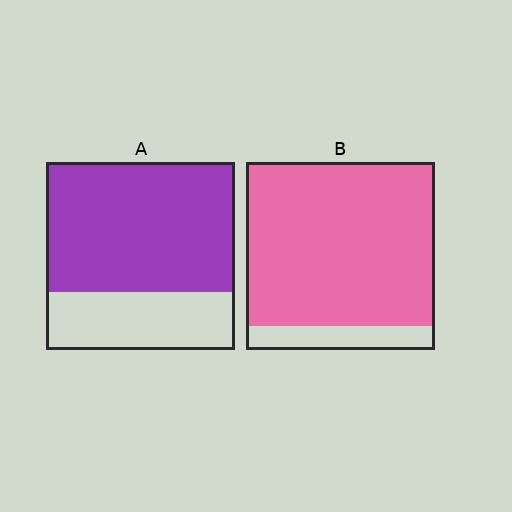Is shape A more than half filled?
Yes.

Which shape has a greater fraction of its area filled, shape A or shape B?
Shape B.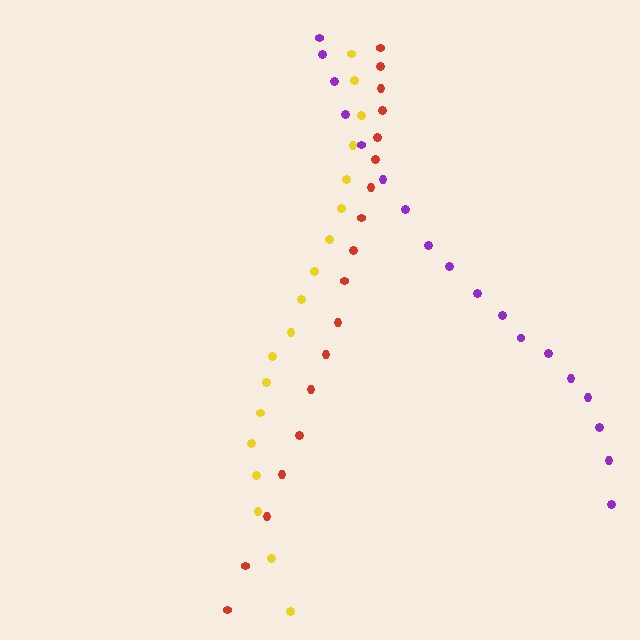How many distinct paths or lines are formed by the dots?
There are 3 distinct paths.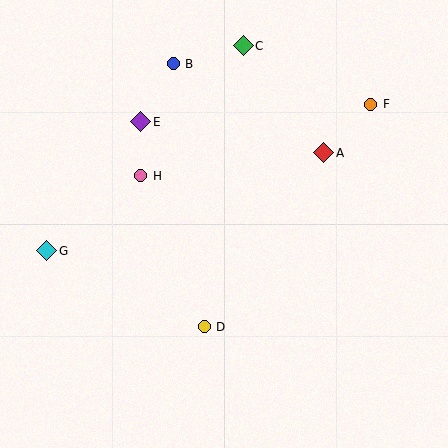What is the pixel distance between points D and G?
The distance between D and G is 175 pixels.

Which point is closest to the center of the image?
Point H at (141, 176) is closest to the center.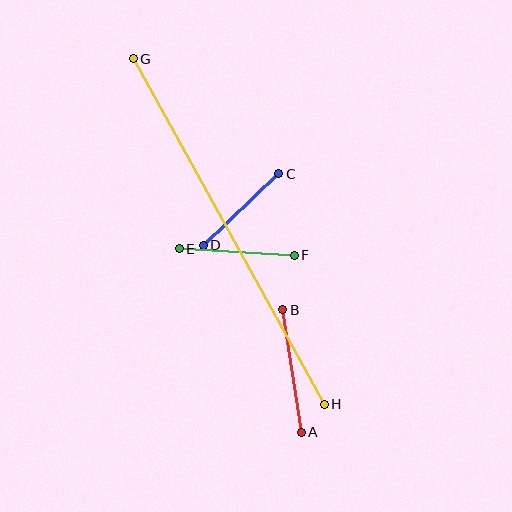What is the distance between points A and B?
The distance is approximately 124 pixels.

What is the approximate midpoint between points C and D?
The midpoint is at approximately (241, 210) pixels.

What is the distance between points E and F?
The distance is approximately 115 pixels.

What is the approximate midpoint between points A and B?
The midpoint is at approximately (292, 371) pixels.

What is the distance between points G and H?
The distance is approximately 395 pixels.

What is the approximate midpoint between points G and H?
The midpoint is at approximately (229, 232) pixels.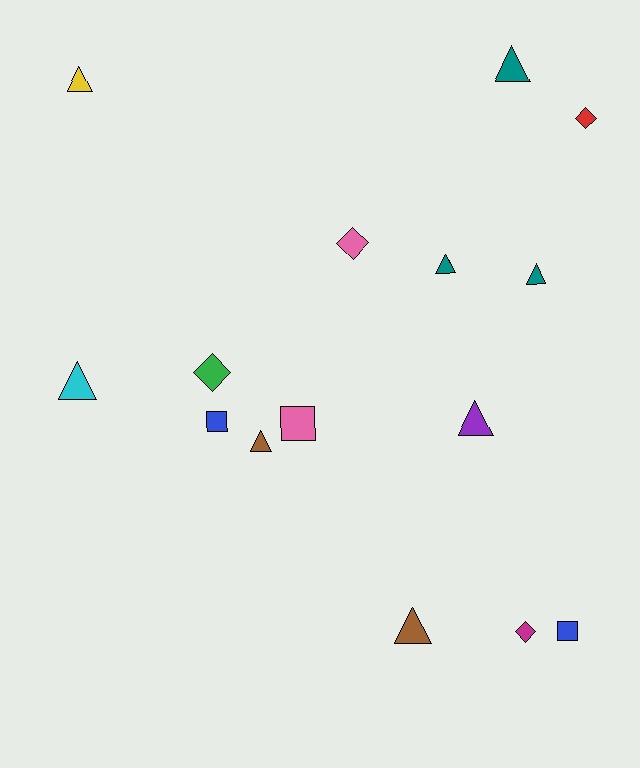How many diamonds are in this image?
There are 4 diamonds.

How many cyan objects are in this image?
There is 1 cyan object.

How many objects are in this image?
There are 15 objects.